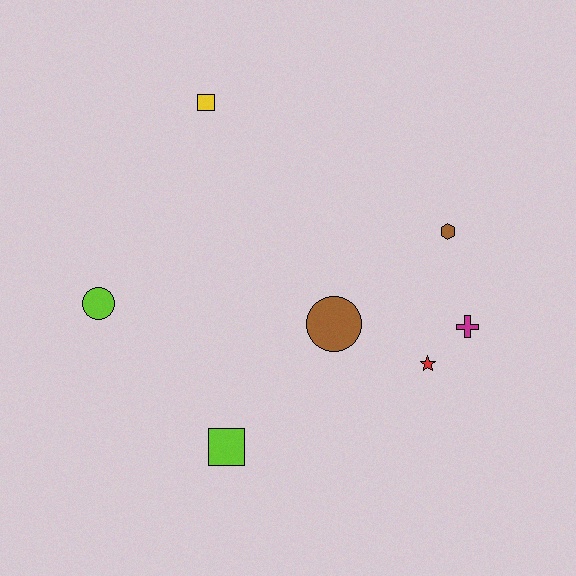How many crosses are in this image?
There is 1 cross.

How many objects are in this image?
There are 7 objects.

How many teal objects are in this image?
There are no teal objects.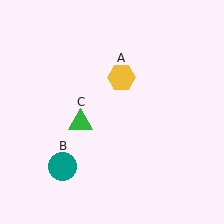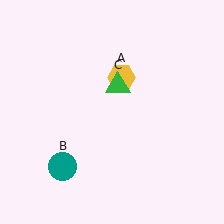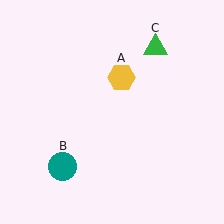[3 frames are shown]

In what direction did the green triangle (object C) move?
The green triangle (object C) moved up and to the right.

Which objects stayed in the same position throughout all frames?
Yellow hexagon (object A) and teal circle (object B) remained stationary.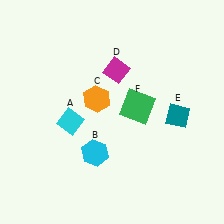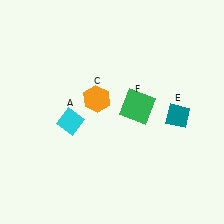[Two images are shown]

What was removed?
The magenta diamond (D), the cyan hexagon (B) were removed in Image 2.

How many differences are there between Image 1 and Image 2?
There are 2 differences between the two images.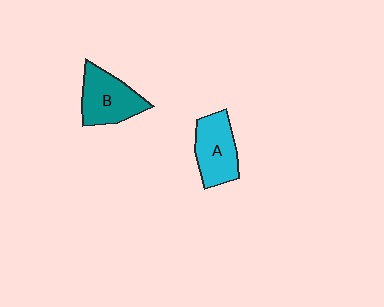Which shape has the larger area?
Shape B (teal).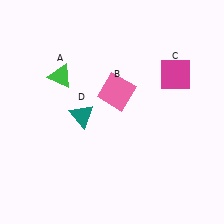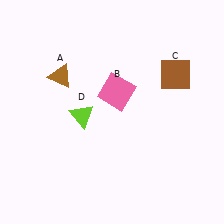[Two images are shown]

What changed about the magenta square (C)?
In Image 1, C is magenta. In Image 2, it changed to brown.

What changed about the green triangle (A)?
In Image 1, A is green. In Image 2, it changed to brown.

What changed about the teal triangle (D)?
In Image 1, D is teal. In Image 2, it changed to lime.